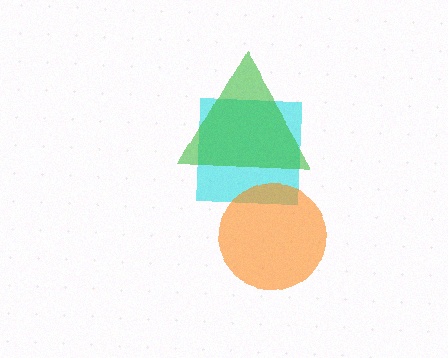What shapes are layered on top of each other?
The layered shapes are: a cyan square, a green triangle, an orange circle.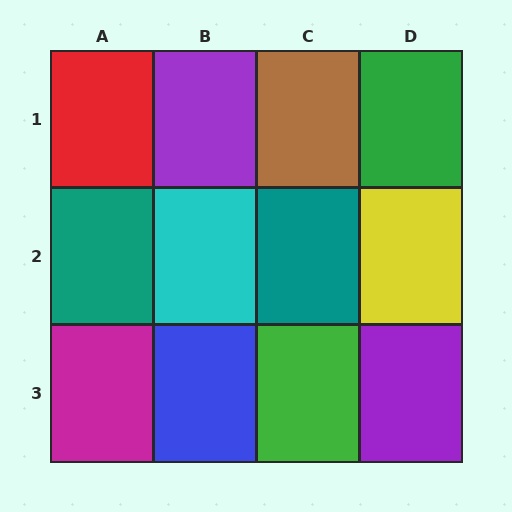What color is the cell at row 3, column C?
Green.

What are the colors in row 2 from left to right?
Teal, cyan, teal, yellow.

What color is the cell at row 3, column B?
Blue.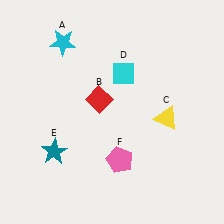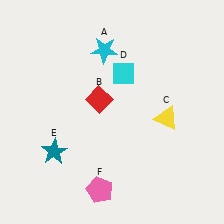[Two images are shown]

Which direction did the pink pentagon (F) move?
The pink pentagon (F) moved down.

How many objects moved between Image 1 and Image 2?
2 objects moved between the two images.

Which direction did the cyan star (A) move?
The cyan star (A) moved right.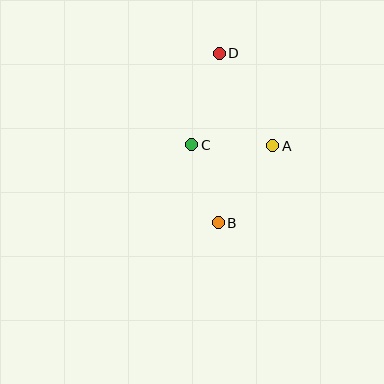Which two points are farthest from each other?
Points B and D are farthest from each other.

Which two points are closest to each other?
Points A and C are closest to each other.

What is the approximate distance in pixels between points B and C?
The distance between B and C is approximately 82 pixels.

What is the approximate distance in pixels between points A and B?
The distance between A and B is approximately 94 pixels.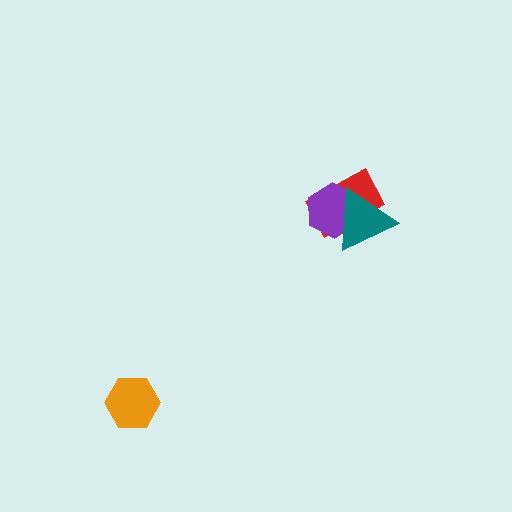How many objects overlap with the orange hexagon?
0 objects overlap with the orange hexagon.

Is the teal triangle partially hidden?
No, no other shape covers it.